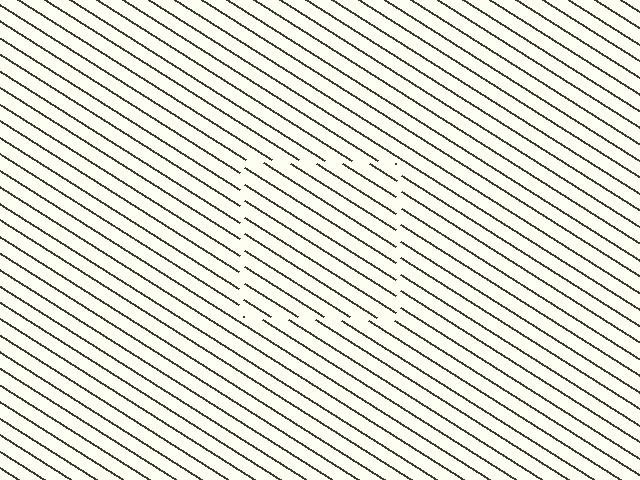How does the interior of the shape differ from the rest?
The interior of the shape contains the same grating, shifted by half a period — the contour is defined by the phase discontinuity where line-ends from the inner and outer gratings abut.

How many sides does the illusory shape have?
4 sides — the line-ends trace a square.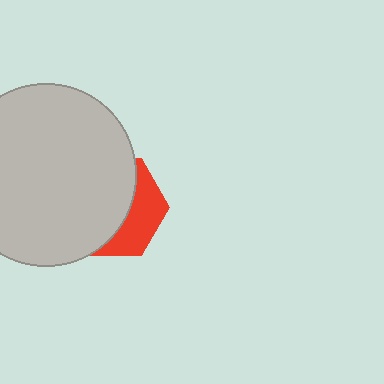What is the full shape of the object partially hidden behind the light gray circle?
The partially hidden object is a red hexagon.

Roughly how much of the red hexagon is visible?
A small part of it is visible (roughly 36%).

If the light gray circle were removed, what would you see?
You would see the complete red hexagon.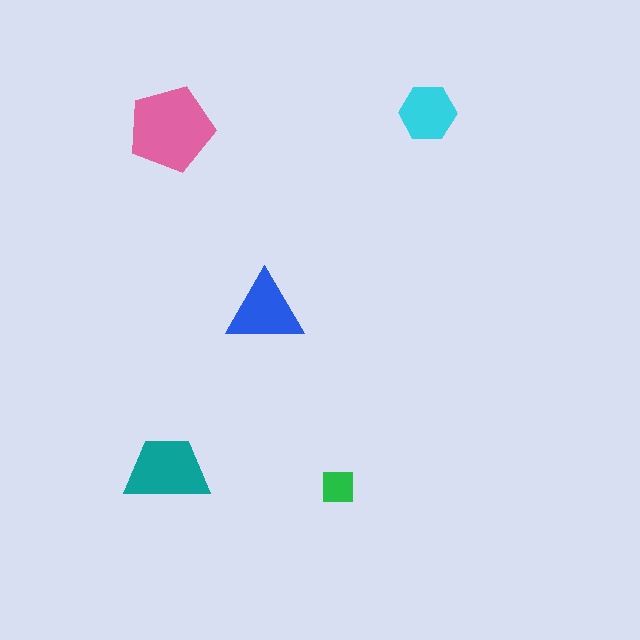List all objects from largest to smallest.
The pink pentagon, the teal trapezoid, the blue triangle, the cyan hexagon, the green square.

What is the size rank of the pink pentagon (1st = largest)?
1st.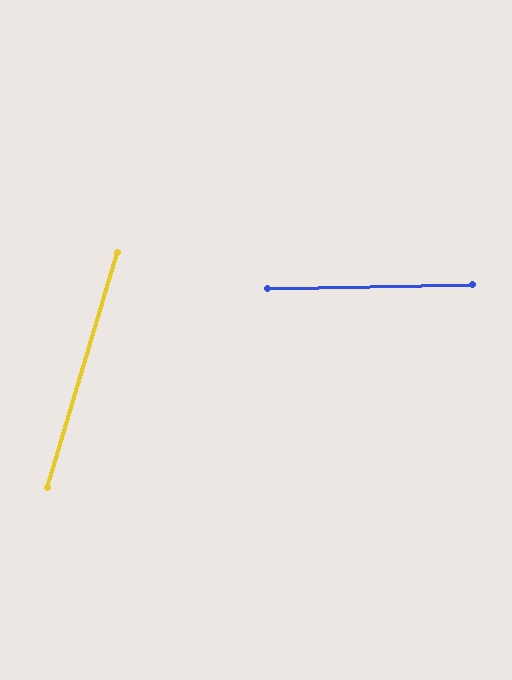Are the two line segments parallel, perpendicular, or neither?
Neither parallel nor perpendicular — they differ by about 72°.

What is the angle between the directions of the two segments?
Approximately 72 degrees.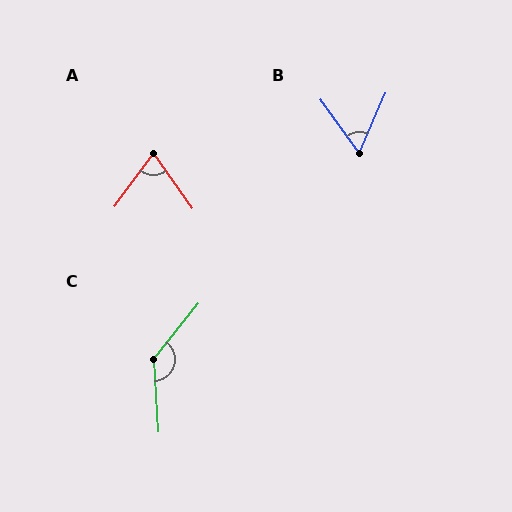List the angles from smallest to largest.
B (59°), A (72°), C (138°).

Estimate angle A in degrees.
Approximately 72 degrees.